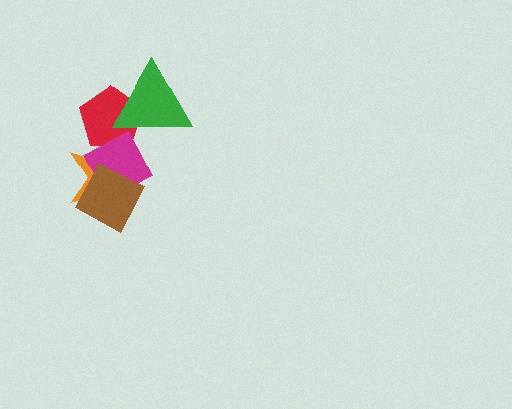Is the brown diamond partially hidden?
No, no other shape covers it.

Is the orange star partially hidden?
Yes, it is partially covered by another shape.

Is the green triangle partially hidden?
Yes, it is partially covered by another shape.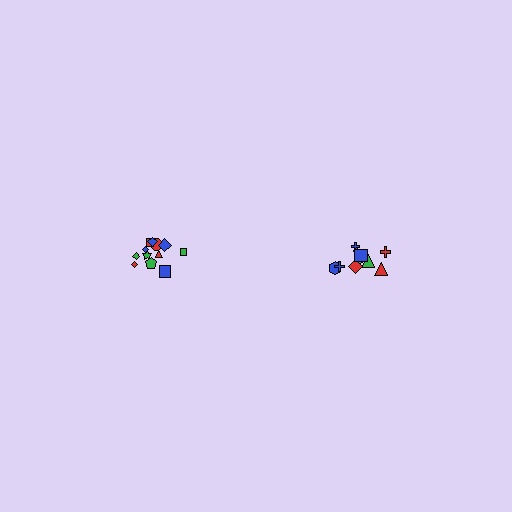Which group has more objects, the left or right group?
The left group.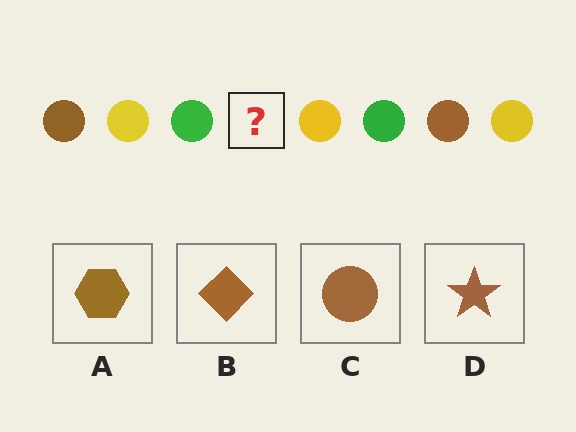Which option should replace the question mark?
Option C.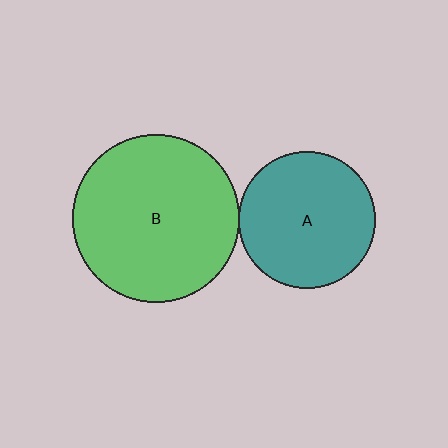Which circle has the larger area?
Circle B (green).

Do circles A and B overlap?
Yes.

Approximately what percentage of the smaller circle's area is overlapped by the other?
Approximately 5%.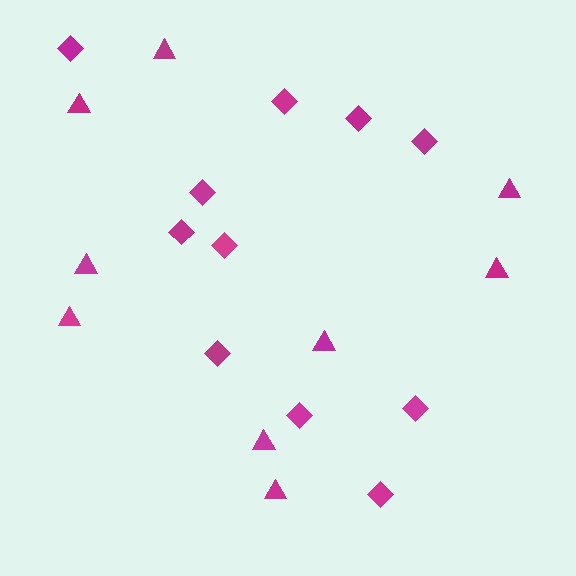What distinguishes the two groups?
There are 2 groups: one group of diamonds (11) and one group of triangles (9).